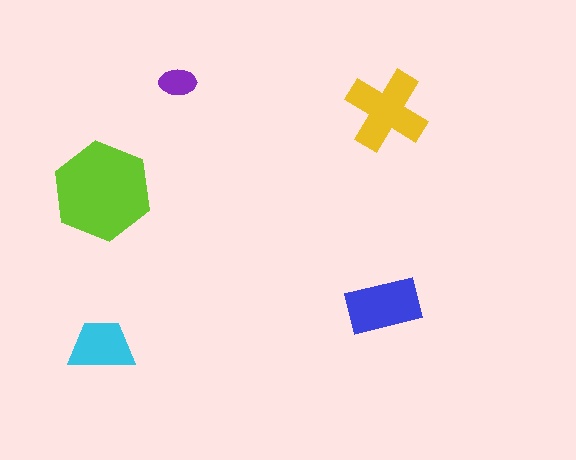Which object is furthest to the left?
The cyan trapezoid is leftmost.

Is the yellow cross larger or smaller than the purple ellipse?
Larger.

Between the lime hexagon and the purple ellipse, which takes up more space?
The lime hexagon.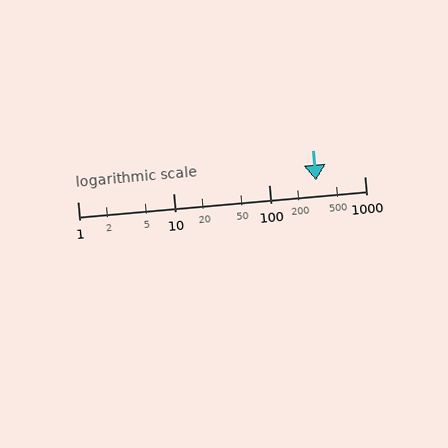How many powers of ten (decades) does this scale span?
The scale spans 3 decades, from 1 to 1000.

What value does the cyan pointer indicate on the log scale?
The pointer indicates approximately 310.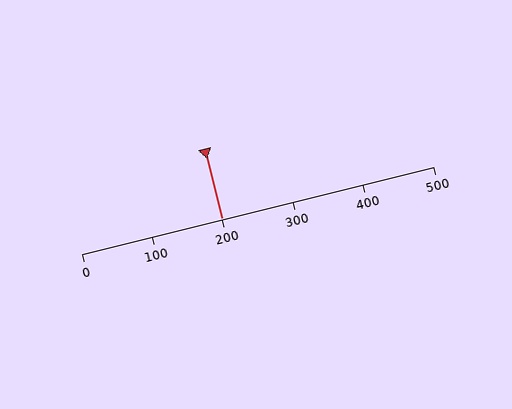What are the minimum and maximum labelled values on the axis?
The axis runs from 0 to 500.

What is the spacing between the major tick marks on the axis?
The major ticks are spaced 100 apart.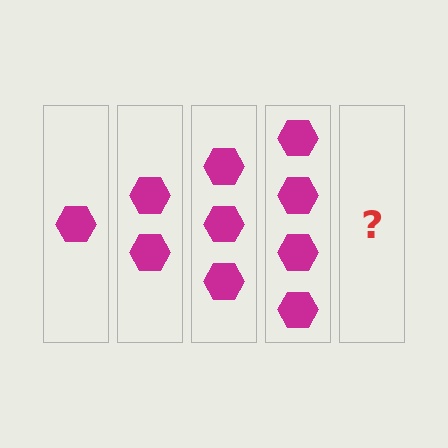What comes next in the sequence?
The next element should be 5 hexagons.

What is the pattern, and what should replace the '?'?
The pattern is that each step adds one more hexagon. The '?' should be 5 hexagons.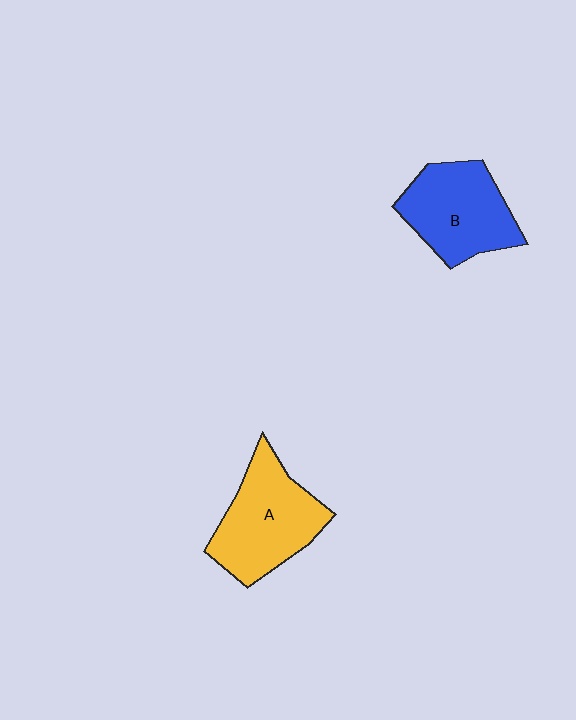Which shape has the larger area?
Shape A (yellow).